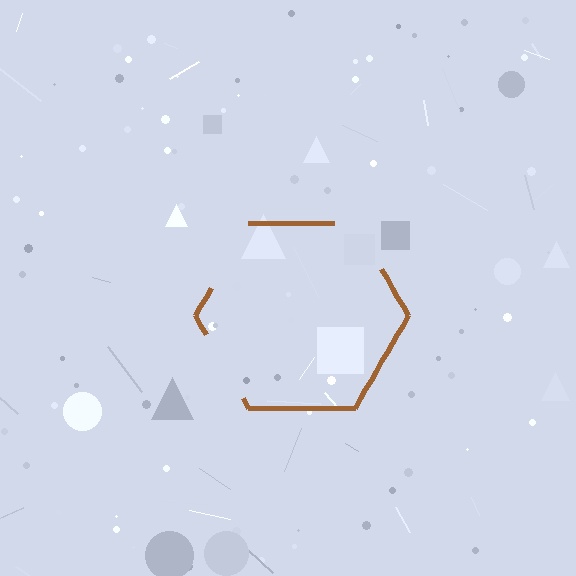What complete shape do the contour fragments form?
The contour fragments form a hexagon.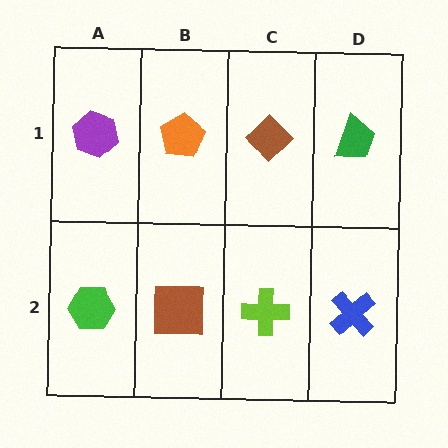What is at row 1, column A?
A purple hexagon.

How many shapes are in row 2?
4 shapes.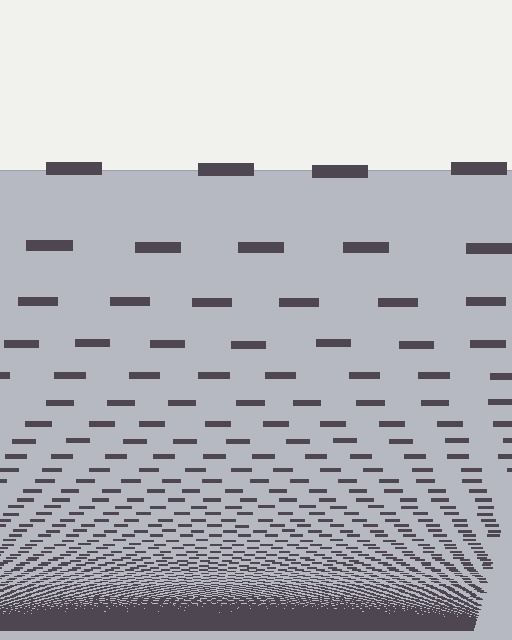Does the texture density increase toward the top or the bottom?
Density increases toward the bottom.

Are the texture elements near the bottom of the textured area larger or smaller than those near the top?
Smaller. The gradient is inverted — elements near the bottom are smaller and denser.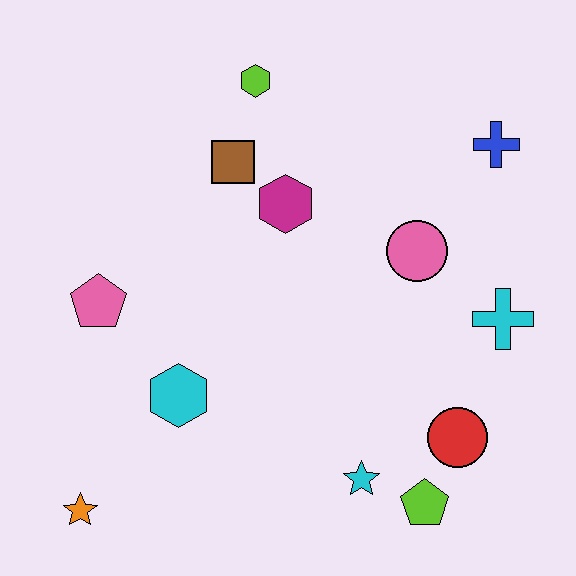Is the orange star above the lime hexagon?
No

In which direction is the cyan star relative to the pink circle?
The cyan star is below the pink circle.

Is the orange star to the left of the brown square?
Yes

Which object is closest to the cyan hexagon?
The pink pentagon is closest to the cyan hexagon.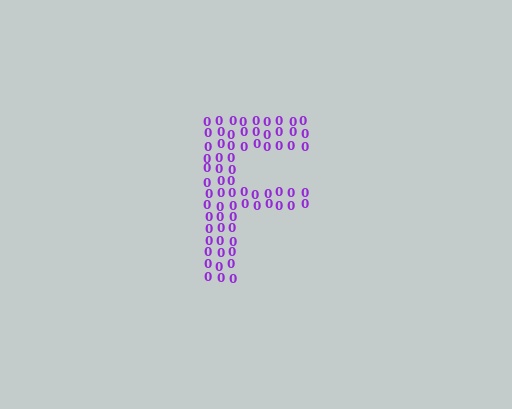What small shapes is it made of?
It is made of small digit 0's.